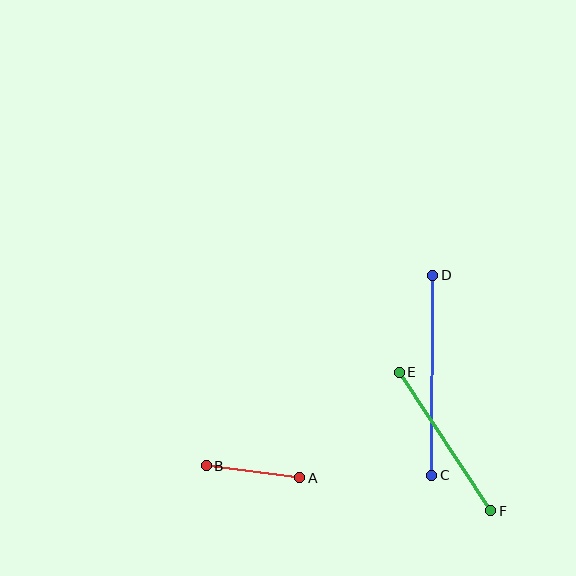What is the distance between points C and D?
The distance is approximately 200 pixels.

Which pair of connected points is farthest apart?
Points C and D are farthest apart.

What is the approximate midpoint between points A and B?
The midpoint is at approximately (253, 472) pixels.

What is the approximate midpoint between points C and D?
The midpoint is at approximately (432, 375) pixels.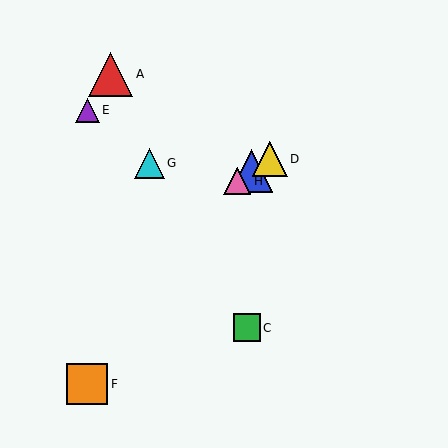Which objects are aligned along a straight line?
Objects B, D, H are aligned along a straight line.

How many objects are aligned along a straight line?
3 objects (B, D, H) are aligned along a straight line.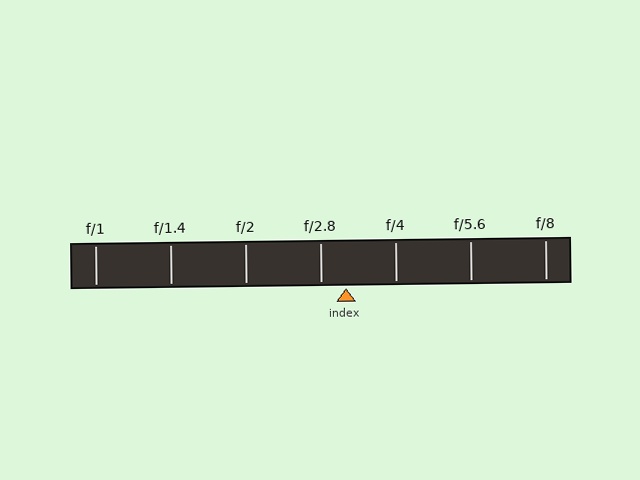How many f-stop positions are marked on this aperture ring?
There are 7 f-stop positions marked.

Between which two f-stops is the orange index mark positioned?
The index mark is between f/2.8 and f/4.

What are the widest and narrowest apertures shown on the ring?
The widest aperture shown is f/1 and the narrowest is f/8.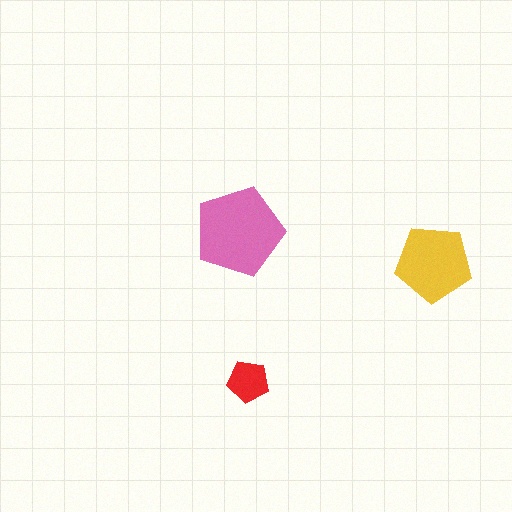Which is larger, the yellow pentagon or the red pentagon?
The yellow one.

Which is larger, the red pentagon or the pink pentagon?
The pink one.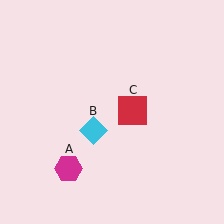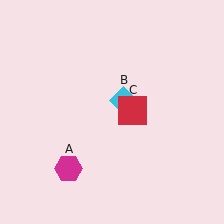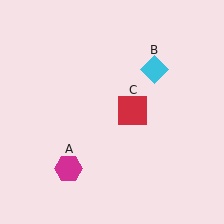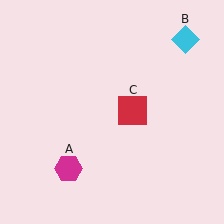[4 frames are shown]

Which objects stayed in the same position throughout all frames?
Magenta hexagon (object A) and red square (object C) remained stationary.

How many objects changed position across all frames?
1 object changed position: cyan diamond (object B).